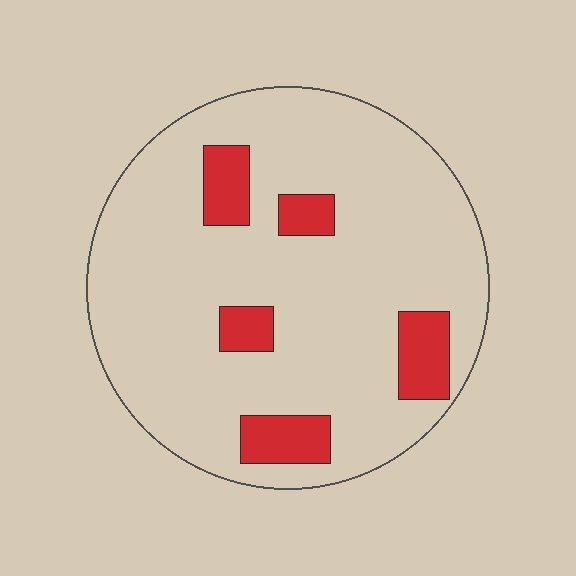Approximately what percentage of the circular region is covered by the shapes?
Approximately 15%.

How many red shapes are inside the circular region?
5.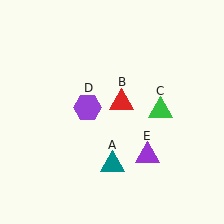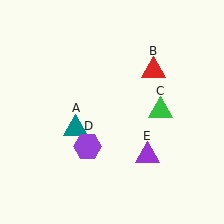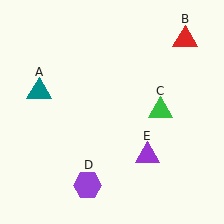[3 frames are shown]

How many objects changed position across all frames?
3 objects changed position: teal triangle (object A), red triangle (object B), purple hexagon (object D).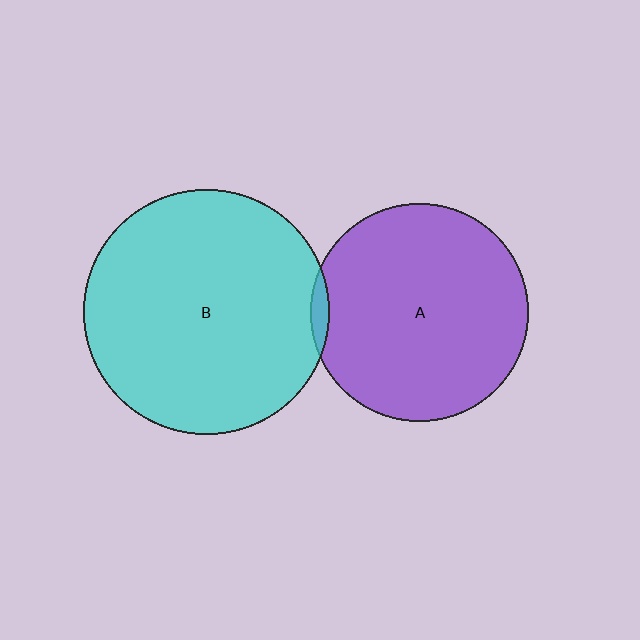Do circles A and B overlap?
Yes.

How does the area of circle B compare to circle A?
Approximately 1.3 times.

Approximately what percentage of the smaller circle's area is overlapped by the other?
Approximately 5%.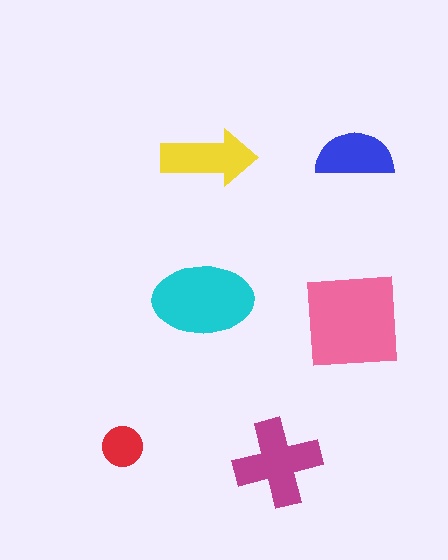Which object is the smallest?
The red circle.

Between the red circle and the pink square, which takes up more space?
The pink square.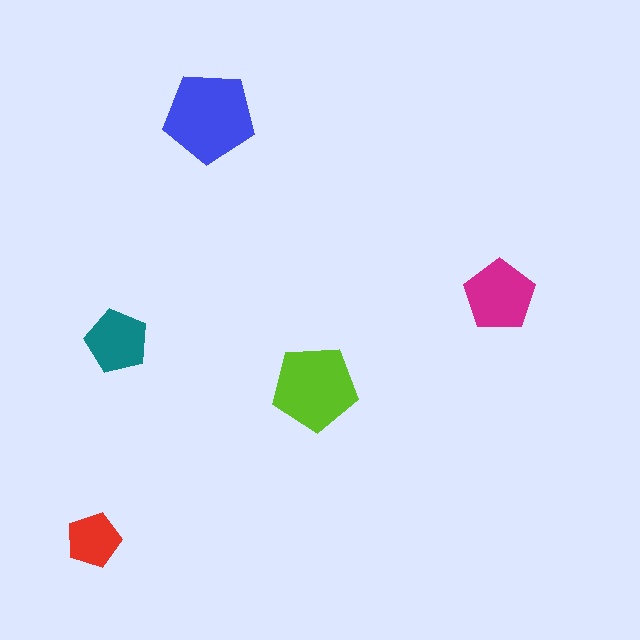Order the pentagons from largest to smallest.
the blue one, the lime one, the magenta one, the teal one, the red one.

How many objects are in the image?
There are 5 objects in the image.